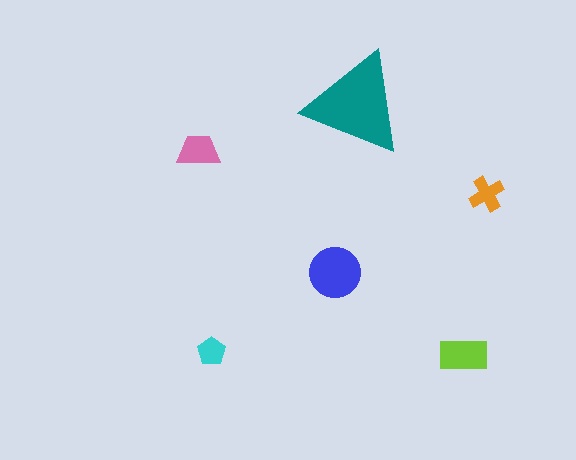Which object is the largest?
The teal triangle.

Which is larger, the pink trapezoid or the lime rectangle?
The lime rectangle.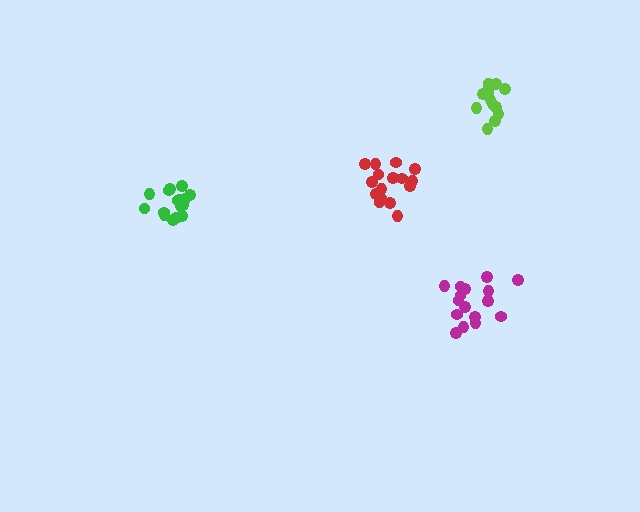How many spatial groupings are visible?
There are 4 spatial groupings.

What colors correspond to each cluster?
The clusters are colored: green, red, lime, magenta.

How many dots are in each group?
Group 1: 16 dots, Group 2: 16 dots, Group 3: 13 dots, Group 4: 16 dots (61 total).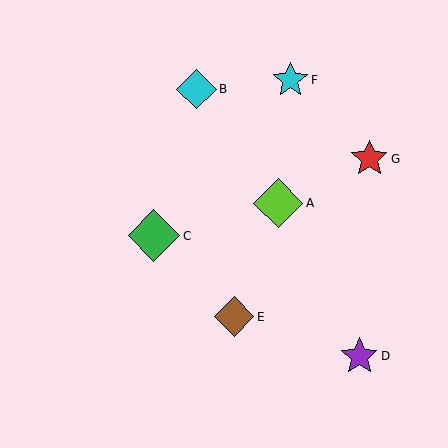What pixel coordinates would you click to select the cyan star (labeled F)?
Click at (290, 80) to select the cyan star F.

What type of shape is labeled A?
Shape A is a lime diamond.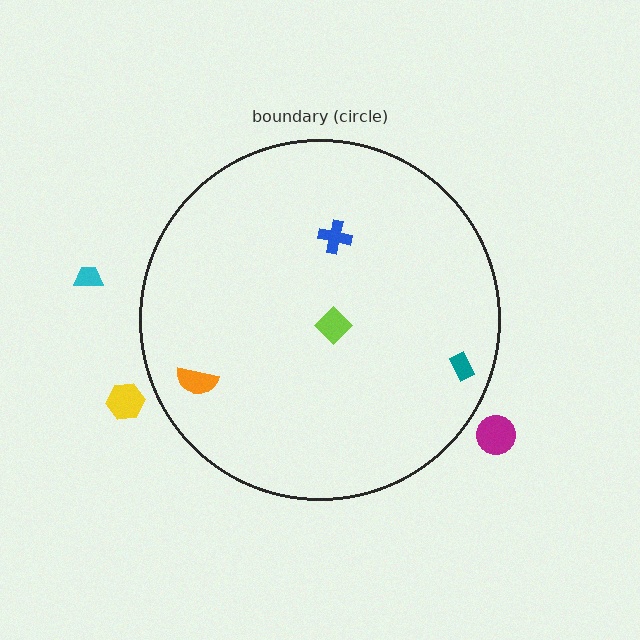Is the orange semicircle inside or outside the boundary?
Inside.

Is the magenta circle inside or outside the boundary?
Outside.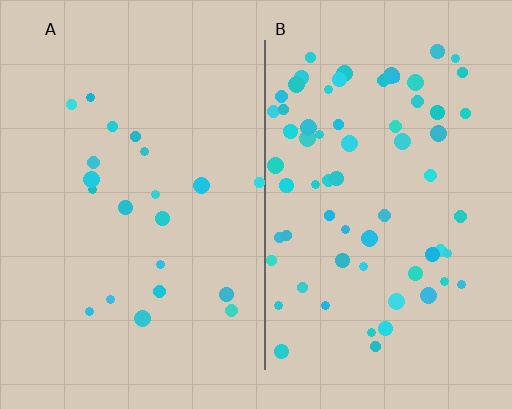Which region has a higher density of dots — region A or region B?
B (the right).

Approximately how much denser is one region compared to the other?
Approximately 3.2× — region B over region A.